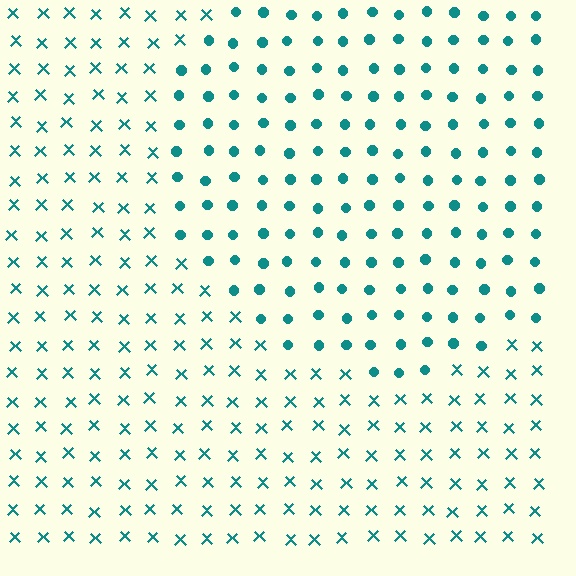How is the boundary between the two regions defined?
The boundary is defined by a change in element shape: circles inside vs. X marks outside. All elements share the same color and spacing.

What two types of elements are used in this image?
The image uses circles inside the circle region and X marks outside it.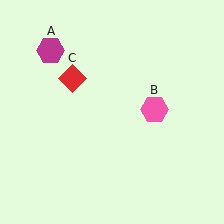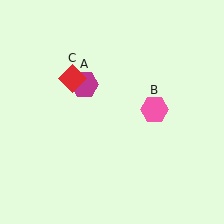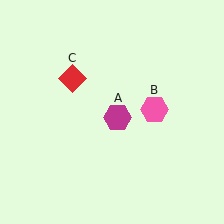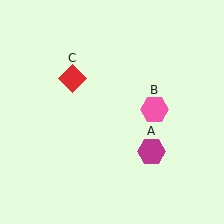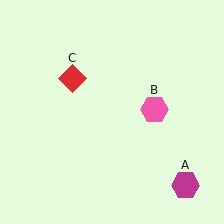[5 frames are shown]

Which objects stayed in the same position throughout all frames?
Pink hexagon (object B) and red diamond (object C) remained stationary.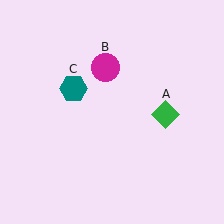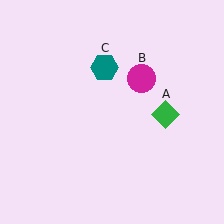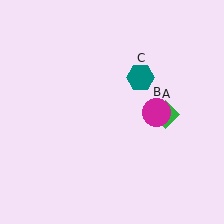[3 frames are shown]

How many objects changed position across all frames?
2 objects changed position: magenta circle (object B), teal hexagon (object C).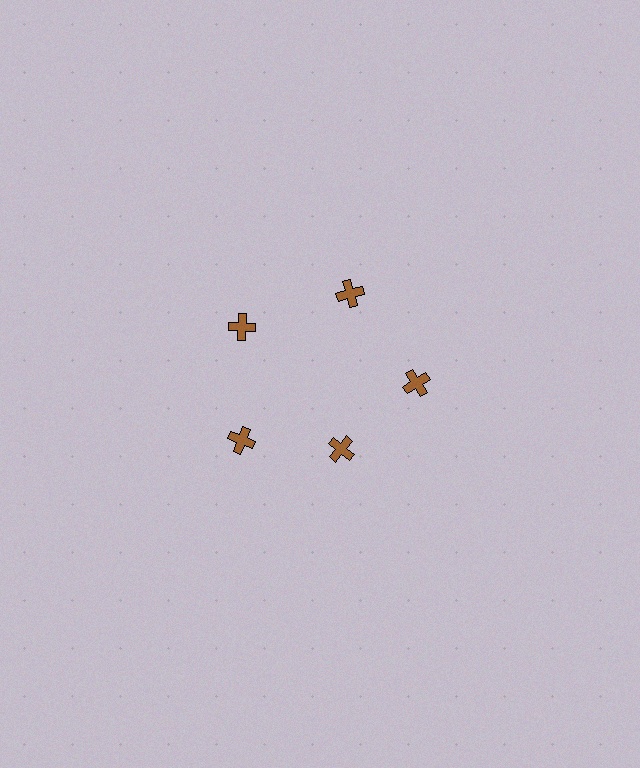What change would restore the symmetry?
The symmetry would be restored by moving it outward, back onto the ring so that all 5 crosses sit at equal angles and equal distance from the center.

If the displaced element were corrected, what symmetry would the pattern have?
It would have 5-fold rotational symmetry — the pattern would map onto itself every 72 degrees.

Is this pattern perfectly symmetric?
No. The 5 brown crosses are arranged in a ring, but one element near the 5 o'clock position is pulled inward toward the center, breaking the 5-fold rotational symmetry.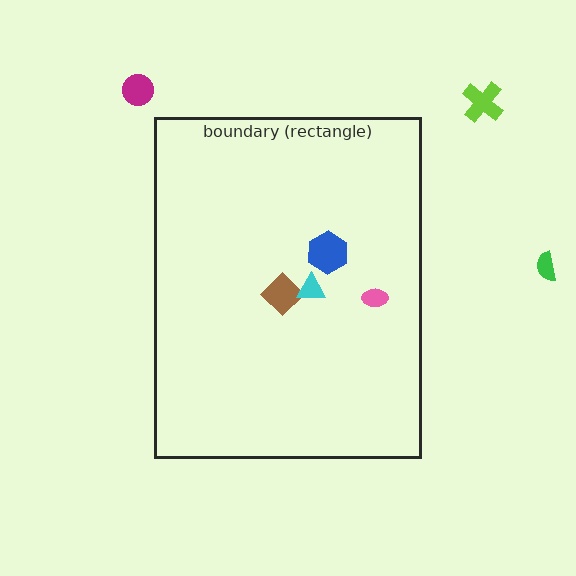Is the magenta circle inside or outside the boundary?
Outside.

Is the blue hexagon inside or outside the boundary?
Inside.